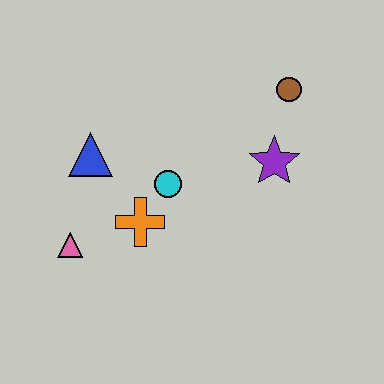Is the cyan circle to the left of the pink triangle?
No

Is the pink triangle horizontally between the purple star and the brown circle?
No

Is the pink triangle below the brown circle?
Yes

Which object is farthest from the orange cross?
The brown circle is farthest from the orange cross.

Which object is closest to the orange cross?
The cyan circle is closest to the orange cross.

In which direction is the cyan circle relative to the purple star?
The cyan circle is to the left of the purple star.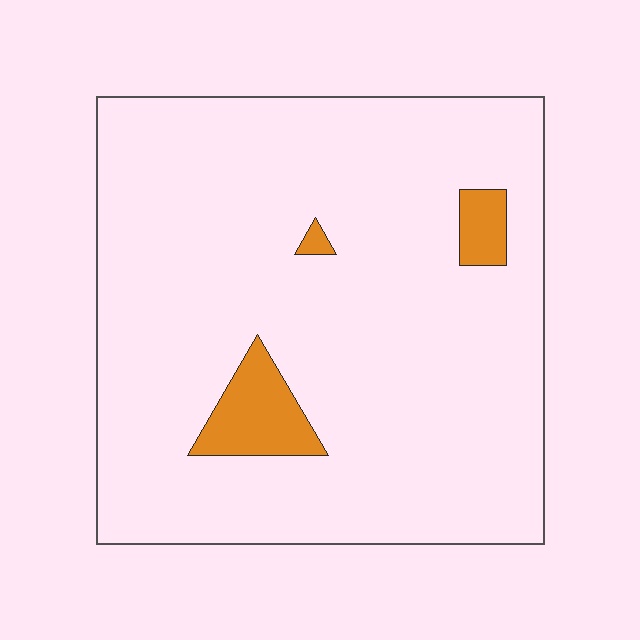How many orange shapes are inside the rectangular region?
3.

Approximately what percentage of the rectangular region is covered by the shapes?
Approximately 5%.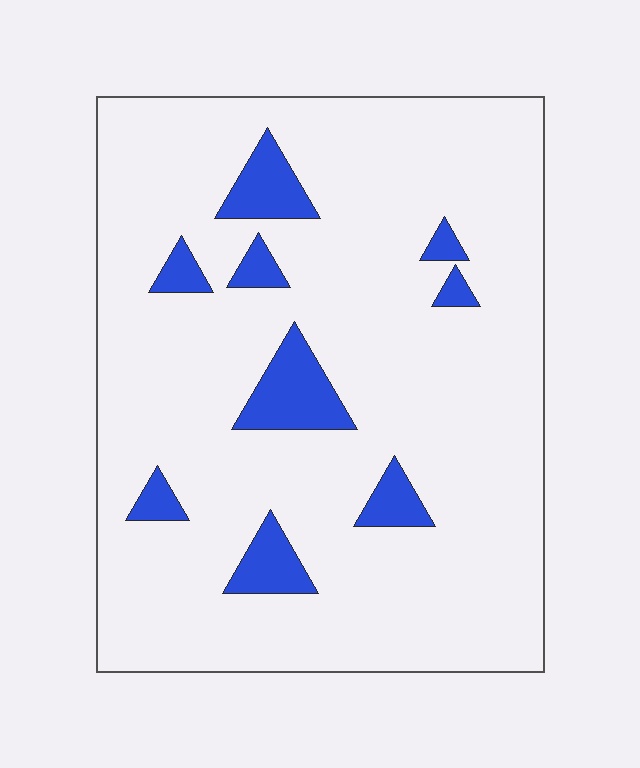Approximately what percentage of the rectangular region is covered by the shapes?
Approximately 10%.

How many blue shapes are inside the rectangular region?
9.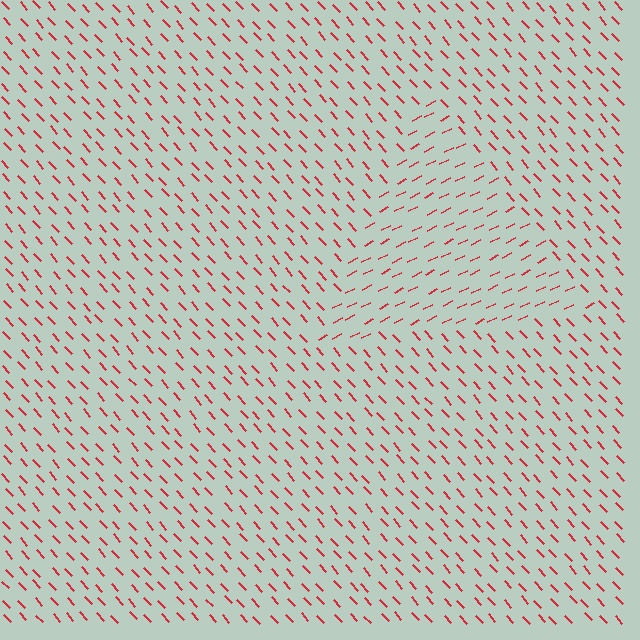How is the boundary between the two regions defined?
The boundary is defined purely by a change in line orientation (approximately 74 degrees difference). All lines are the same color and thickness.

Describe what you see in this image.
The image is filled with small red line segments. A triangle region in the image has lines oriented differently from the surrounding lines, creating a visible texture boundary.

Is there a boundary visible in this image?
Yes, there is a texture boundary formed by a change in line orientation.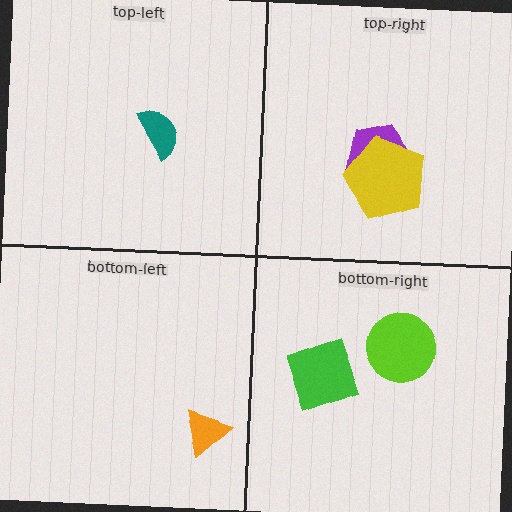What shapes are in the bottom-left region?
The orange triangle.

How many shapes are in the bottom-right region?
2.